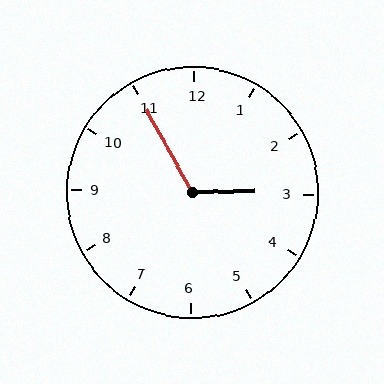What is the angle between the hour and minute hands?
Approximately 118 degrees.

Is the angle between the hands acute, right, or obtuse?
It is obtuse.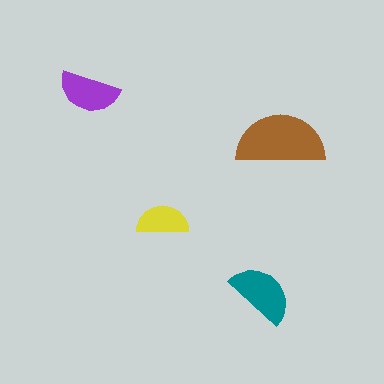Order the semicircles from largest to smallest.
the brown one, the teal one, the purple one, the yellow one.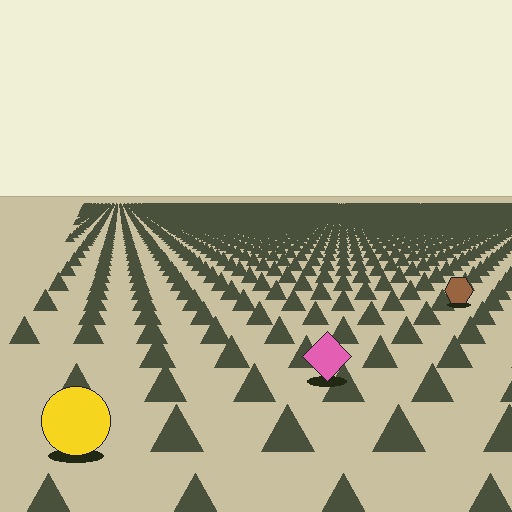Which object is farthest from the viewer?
The brown hexagon is farthest from the viewer. It appears smaller and the ground texture around it is denser.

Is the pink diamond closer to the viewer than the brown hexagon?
Yes. The pink diamond is closer — you can tell from the texture gradient: the ground texture is coarser near it.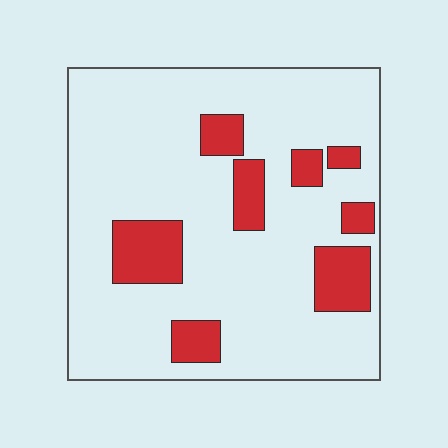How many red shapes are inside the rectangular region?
8.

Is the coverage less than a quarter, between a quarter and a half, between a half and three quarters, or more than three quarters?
Less than a quarter.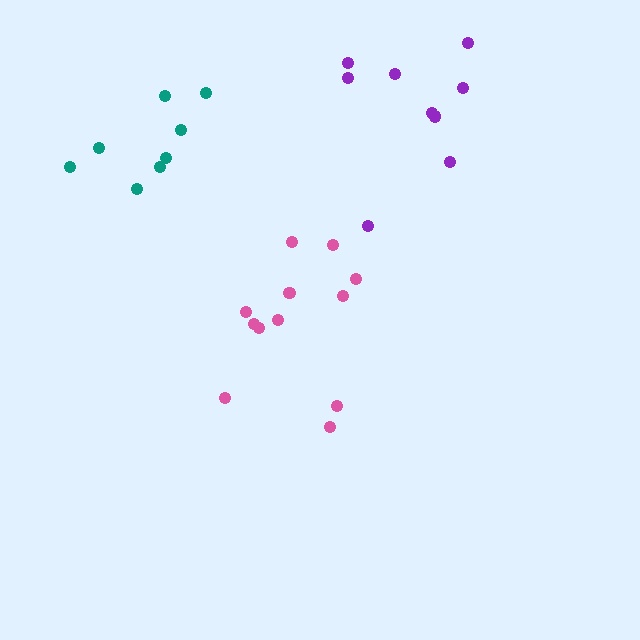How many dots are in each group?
Group 1: 9 dots, Group 2: 8 dots, Group 3: 12 dots (29 total).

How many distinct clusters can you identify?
There are 3 distinct clusters.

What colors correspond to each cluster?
The clusters are colored: purple, teal, pink.